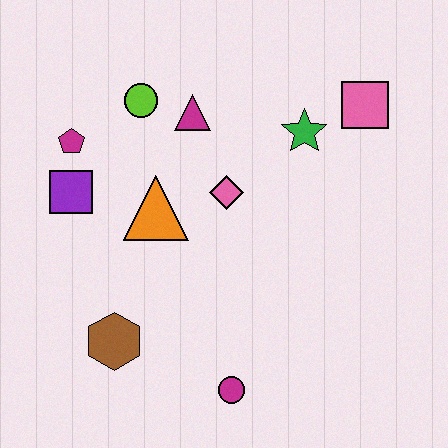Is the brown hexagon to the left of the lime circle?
Yes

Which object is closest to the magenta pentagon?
The purple square is closest to the magenta pentagon.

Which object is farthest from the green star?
The brown hexagon is farthest from the green star.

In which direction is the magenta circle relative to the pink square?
The magenta circle is below the pink square.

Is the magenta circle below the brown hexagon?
Yes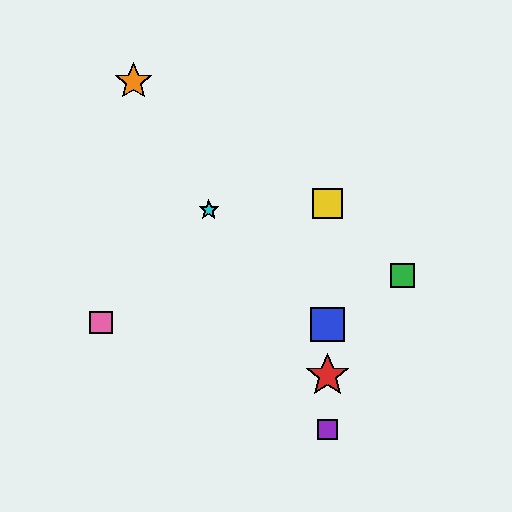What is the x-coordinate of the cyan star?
The cyan star is at x≈209.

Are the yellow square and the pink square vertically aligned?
No, the yellow square is at x≈328 and the pink square is at x≈101.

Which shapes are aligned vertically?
The red star, the blue square, the yellow square, the purple square are aligned vertically.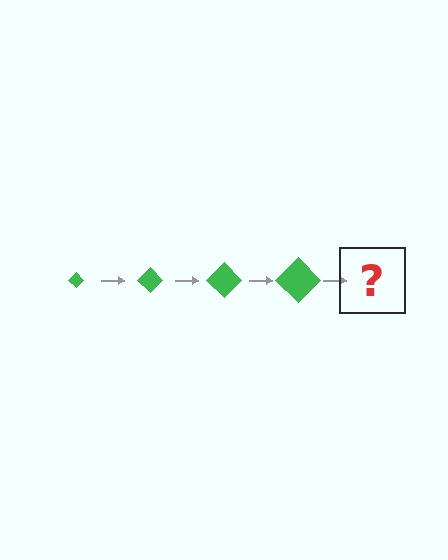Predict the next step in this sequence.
The next step is a green diamond, larger than the previous one.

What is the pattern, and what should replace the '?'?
The pattern is that the diamond gets progressively larger each step. The '?' should be a green diamond, larger than the previous one.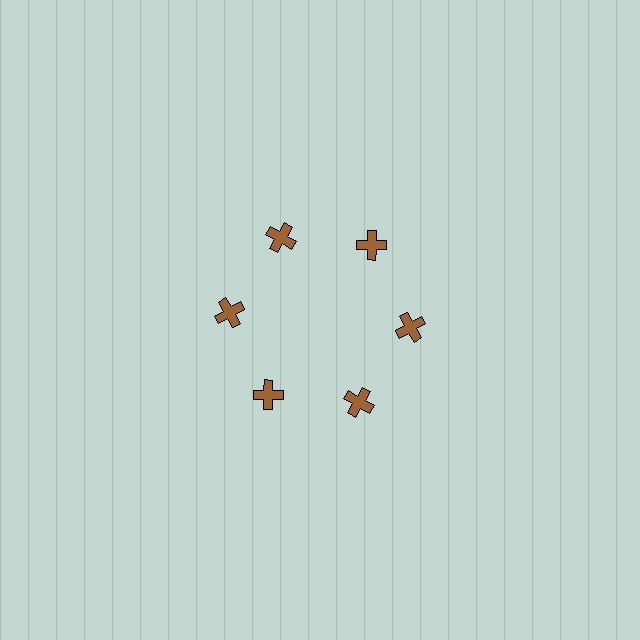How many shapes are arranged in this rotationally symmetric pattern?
There are 6 shapes, arranged in 6 groups of 1.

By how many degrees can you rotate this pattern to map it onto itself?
The pattern maps onto itself every 60 degrees of rotation.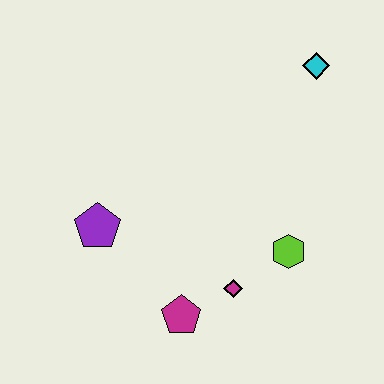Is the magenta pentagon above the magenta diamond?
No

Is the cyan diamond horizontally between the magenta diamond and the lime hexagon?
No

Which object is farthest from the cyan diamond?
The magenta pentagon is farthest from the cyan diamond.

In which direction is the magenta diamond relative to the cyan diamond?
The magenta diamond is below the cyan diamond.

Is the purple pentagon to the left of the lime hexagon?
Yes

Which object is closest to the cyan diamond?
The lime hexagon is closest to the cyan diamond.